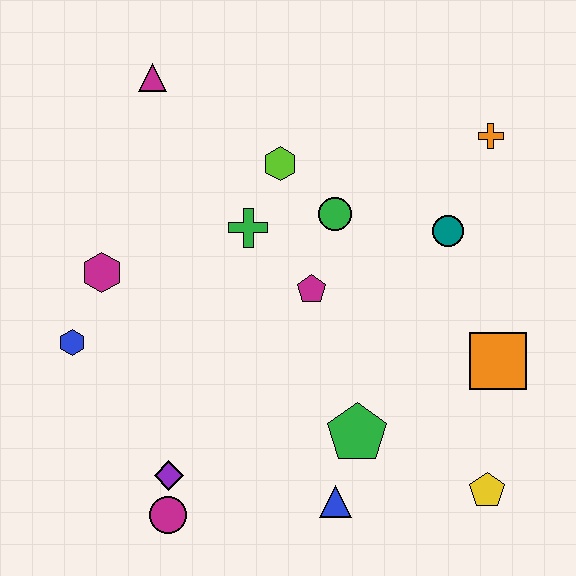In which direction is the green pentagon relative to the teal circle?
The green pentagon is below the teal circle.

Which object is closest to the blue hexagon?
The magenta hexagon is closest to the blue hexagon.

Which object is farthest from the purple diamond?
The orange cross is farthest from the purple diamond.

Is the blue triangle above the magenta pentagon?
No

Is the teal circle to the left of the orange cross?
Yes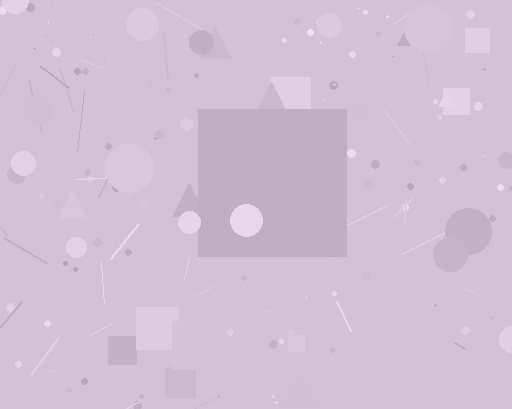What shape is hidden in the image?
A square is hidden in the image.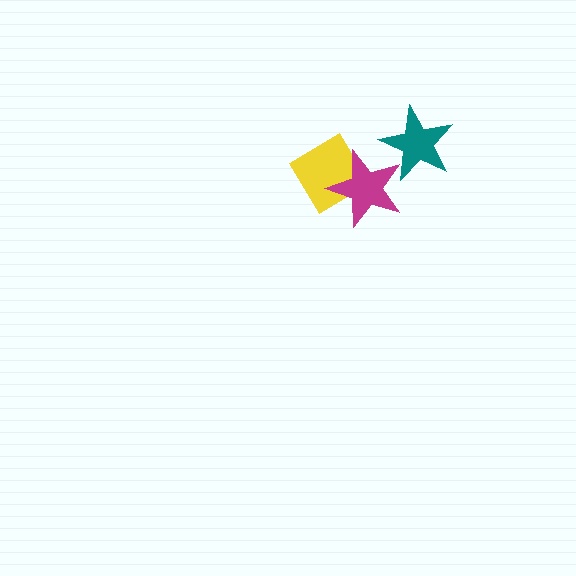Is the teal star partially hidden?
No, no other shape covers it.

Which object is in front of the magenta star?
The teal star is in front of the magenta star.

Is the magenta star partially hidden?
Yes, it is partially covered by another shape.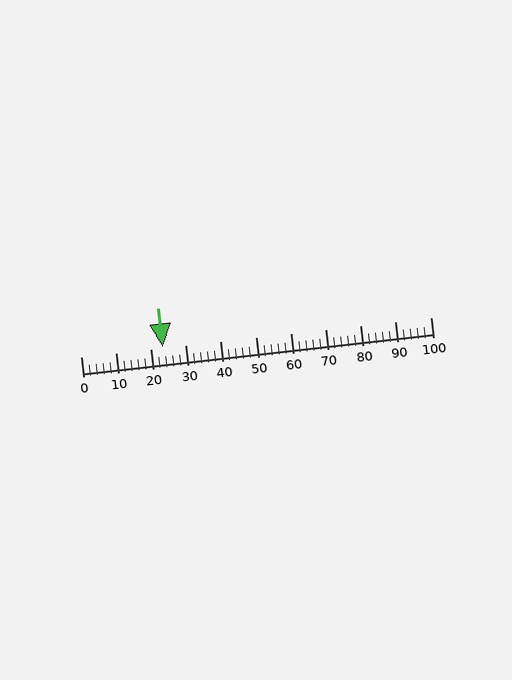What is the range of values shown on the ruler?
The ruler shows values from 0 to 100.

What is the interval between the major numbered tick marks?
The major tick marks are spaced 10 units apart.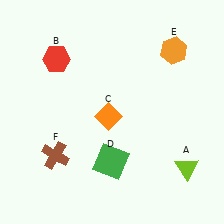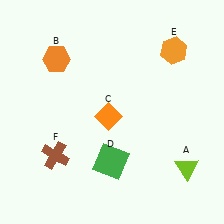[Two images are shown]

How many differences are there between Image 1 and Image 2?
There is 1 difference between the two images.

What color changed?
The hexagon (B) changed from red in Image 1 to orange in Image 2.